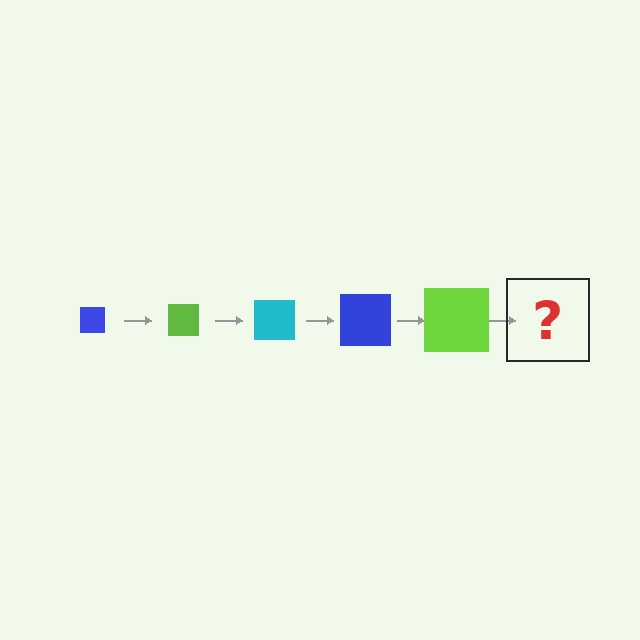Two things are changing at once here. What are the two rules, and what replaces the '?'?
The two rules are that the square grows larger each step and the color cycles through blue, lime, and cyan. The '?' should be a cyan square, larger than the previous one.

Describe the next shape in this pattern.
It should be a cyan square, larger than the previous one.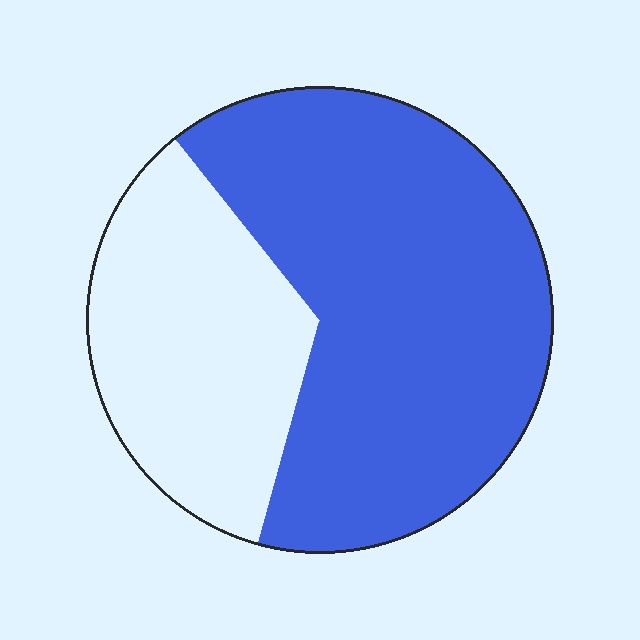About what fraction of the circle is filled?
About two thirds (2/3).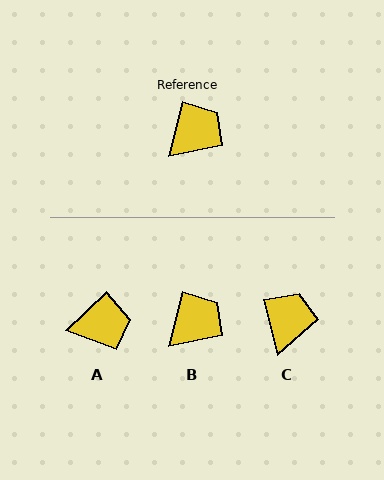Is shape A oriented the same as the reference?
No, it is off by about 33 degrees.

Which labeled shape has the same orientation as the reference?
B.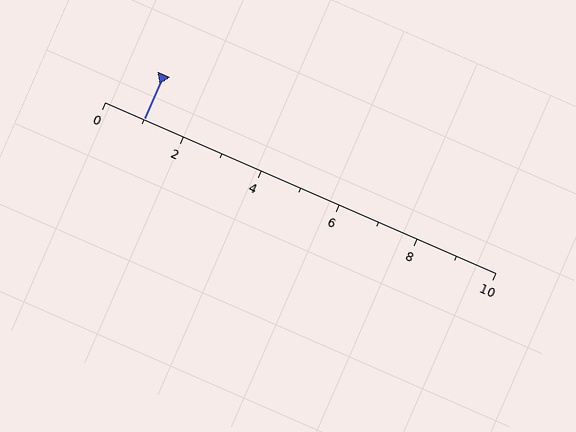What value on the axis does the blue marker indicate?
The marker indicates approximately 1.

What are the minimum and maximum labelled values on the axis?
The axis runs from 0 to 10.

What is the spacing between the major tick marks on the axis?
The major ticks are spaced 2 apart.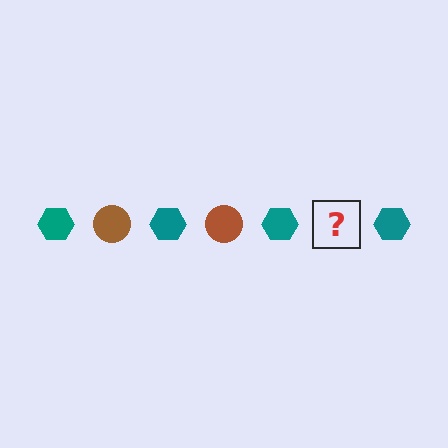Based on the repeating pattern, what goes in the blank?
The blank should be a brown circle.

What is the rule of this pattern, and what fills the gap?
The rule is that the pattern alternates between teal hexagon and brown circle. The gap should be filled with a brown circle.